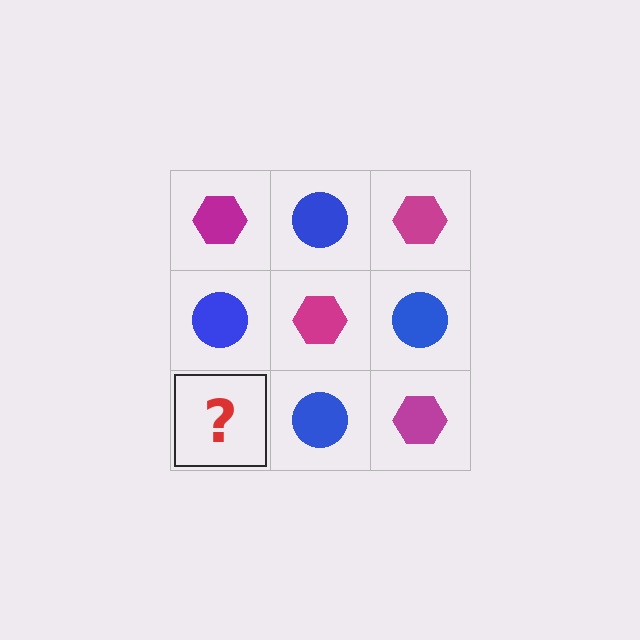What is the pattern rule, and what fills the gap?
The rule is that it alternates magenta hexagon and blue circle in a checkerboard pattern. The gap should be filled with a magenta hexagon.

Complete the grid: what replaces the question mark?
The question mark should be replaced with a magenta hexagon.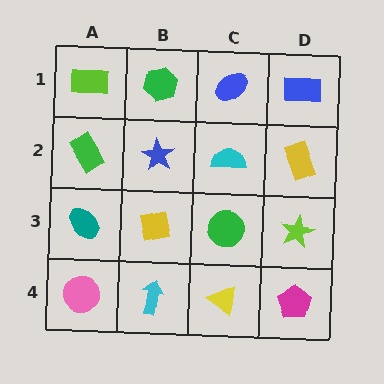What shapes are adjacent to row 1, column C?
A cyan semicircle (row 2, column C), a green hexagon (row 1, column B), a blue rectangle (row 1, column D).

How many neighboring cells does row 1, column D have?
2.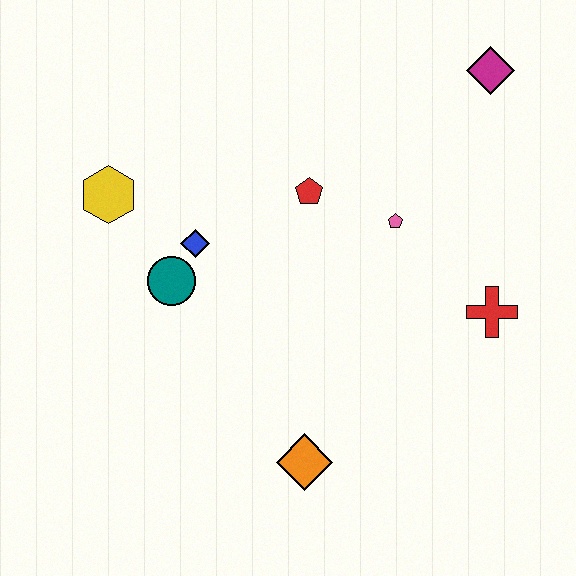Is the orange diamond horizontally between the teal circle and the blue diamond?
No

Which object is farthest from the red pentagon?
The orange diamond is farthest from the red pentagon.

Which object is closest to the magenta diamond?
The pink pentagon is closest to the magenta diamond.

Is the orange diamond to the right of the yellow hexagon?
Yes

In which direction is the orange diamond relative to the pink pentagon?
The orange diamond is below the pink pentagon.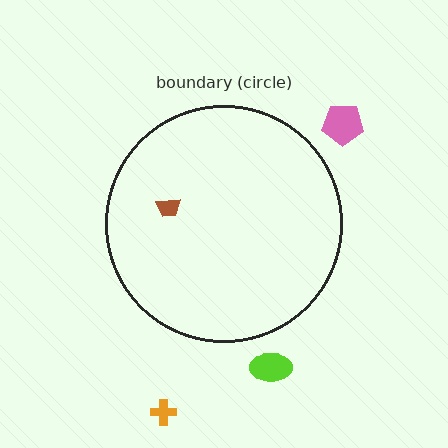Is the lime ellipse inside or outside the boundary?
Outside.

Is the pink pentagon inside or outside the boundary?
Outside.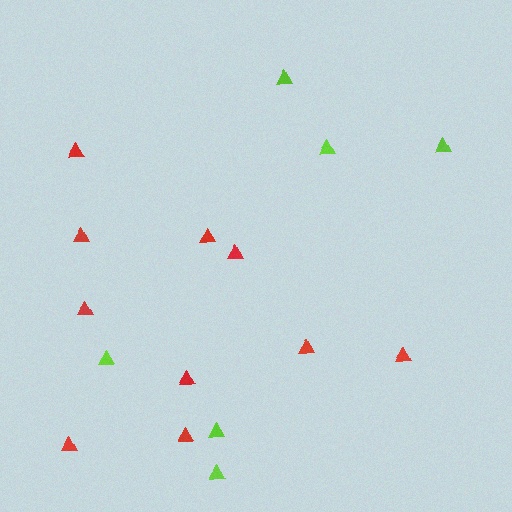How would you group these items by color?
There are 2 groups: one group of lime triangles (6) and one group of red triangles (10).